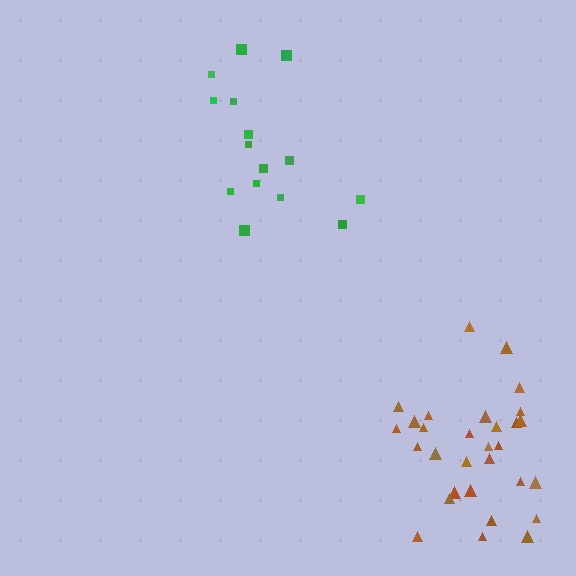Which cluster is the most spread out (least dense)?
Green.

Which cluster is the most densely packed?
Brown.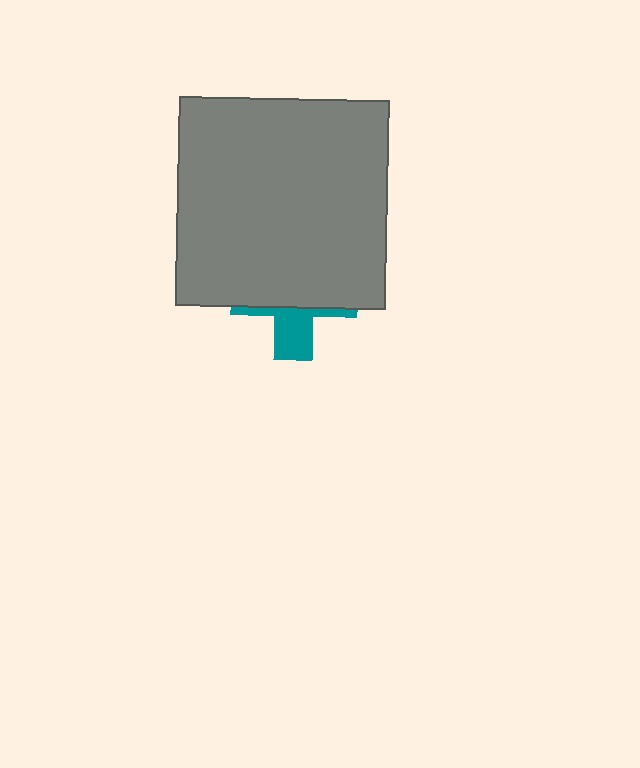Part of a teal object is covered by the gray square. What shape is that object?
It is a cross.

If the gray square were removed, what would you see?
You would see the complete teal cross.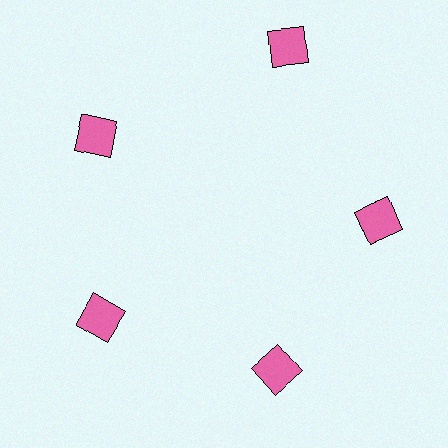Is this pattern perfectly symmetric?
No. The 5 pink squares are arranged in a ring, but one element near the 1 o'clock position is pushed outward from the center, breaking the 5-fold rotational symmetry.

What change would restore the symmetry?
The symmetry would be restored by moving it inward, back onto the ring so that all 5 squares sit at equal angles and equal distance from the center.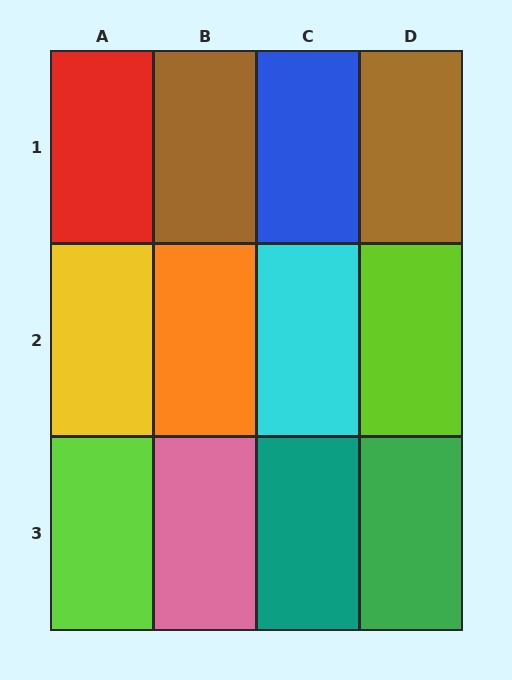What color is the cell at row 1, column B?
Brown.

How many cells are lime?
2 cells are lime.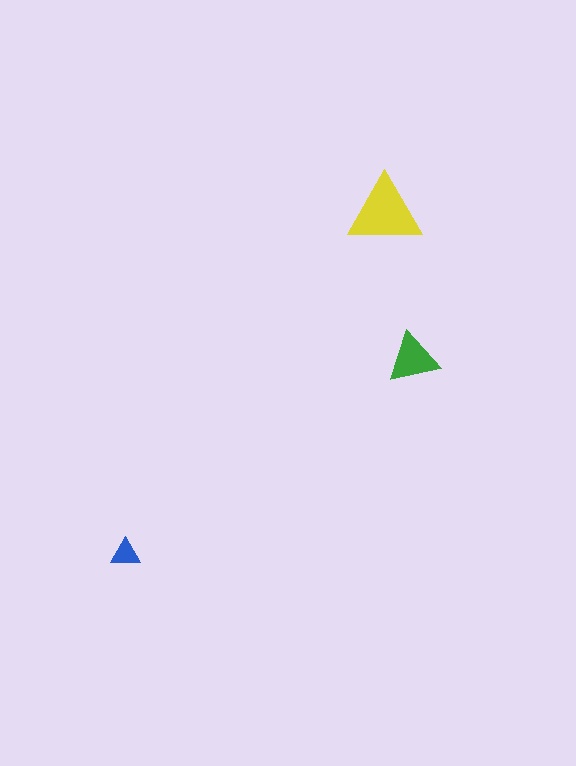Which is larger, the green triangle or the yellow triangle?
The yellow one.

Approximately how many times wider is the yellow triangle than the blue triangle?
About 2.5 times wider.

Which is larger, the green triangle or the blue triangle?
The green one.